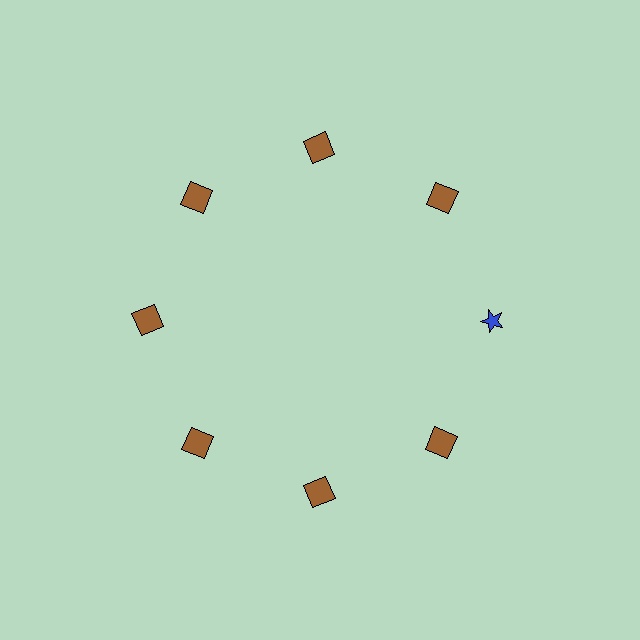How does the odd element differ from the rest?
It differs in both color (blue instead of brown) and shape (star instead of square).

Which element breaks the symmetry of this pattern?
The blue star at roughly the 3 o'clock position breaks the symmetry. All other shapes are brown squares.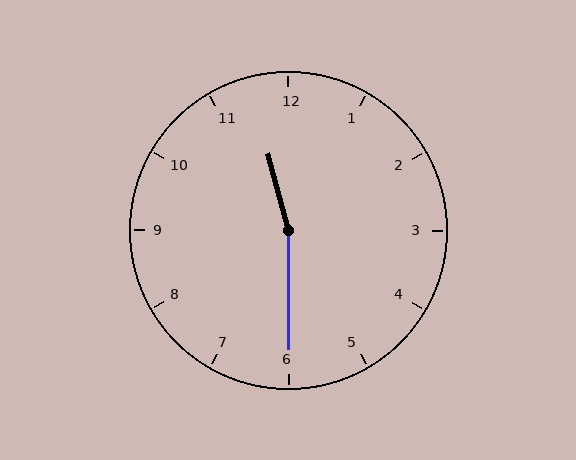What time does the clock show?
11:30.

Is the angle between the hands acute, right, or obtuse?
It is obtuse.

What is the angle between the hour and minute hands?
Approximately 165 degrees.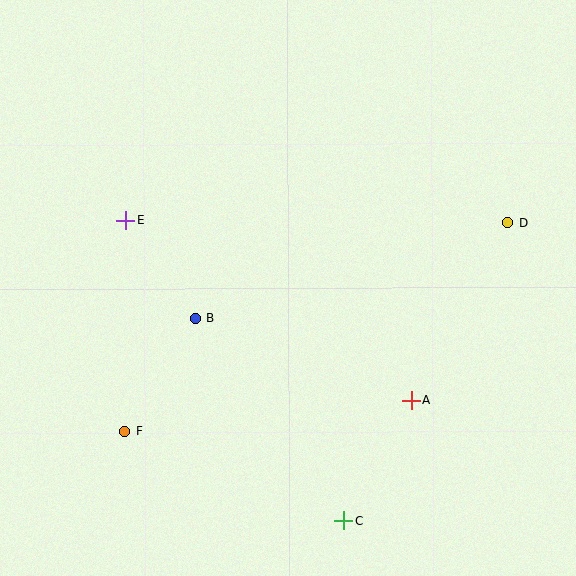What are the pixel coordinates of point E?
Point E is at (126, 220).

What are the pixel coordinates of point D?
Point D is at (508, 222).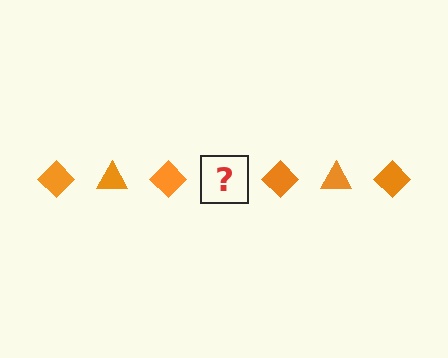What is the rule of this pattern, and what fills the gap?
The rule is that the pattern cycles through diamond, triangle shapes in orange. The gap should be filled with an orange triangle.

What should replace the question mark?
The question mark should be replaced with an orange triangle.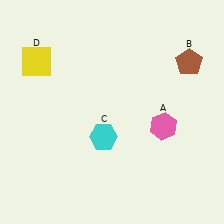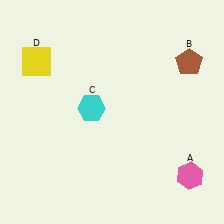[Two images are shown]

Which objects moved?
The objects that moved are: the pink hexagon (A), the cyan hexagon (C).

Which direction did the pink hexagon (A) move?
The pink hexagon (A) moved down.